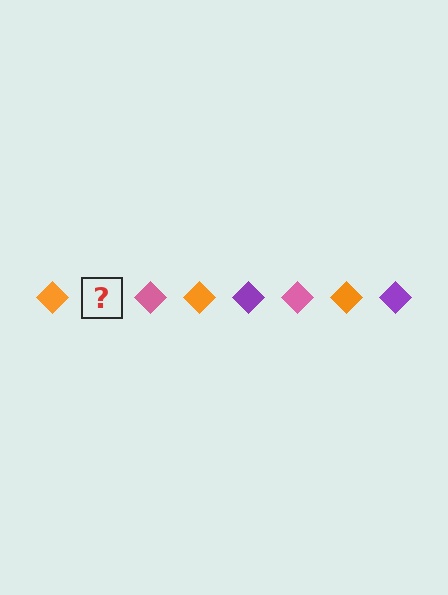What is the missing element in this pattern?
The missing element is a purple diamond.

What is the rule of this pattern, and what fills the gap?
The rule is that the pattern cycles through orange, purple, pink diamonds. The gap should be filled with a purple diamond.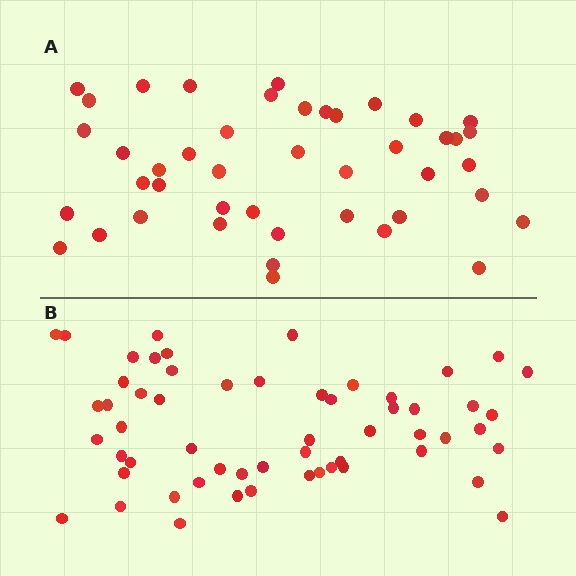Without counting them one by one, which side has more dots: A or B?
Region B (the bottom region) has more dots.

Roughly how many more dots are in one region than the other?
Region B has approximately 15 more dots than region A.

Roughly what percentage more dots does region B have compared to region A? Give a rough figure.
About 30% more.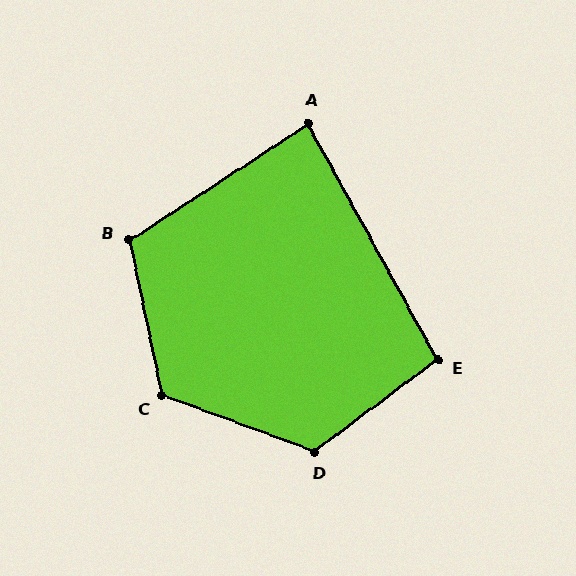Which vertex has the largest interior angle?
D, at approximately 123 degrees.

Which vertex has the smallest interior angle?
A, at approximately 86 degrees.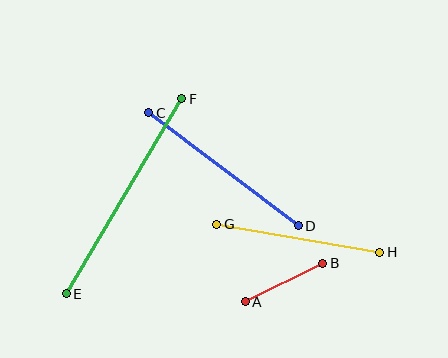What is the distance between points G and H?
The distance is approximately 165 pixels.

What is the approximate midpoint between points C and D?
The midpoint is at approximately (224, 169) pixels.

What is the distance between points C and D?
The distance is approximately 187 pixels.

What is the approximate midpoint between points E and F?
The midpoint is at approximately (124, 196) pixels.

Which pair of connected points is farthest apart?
Points E and F are farthest apart.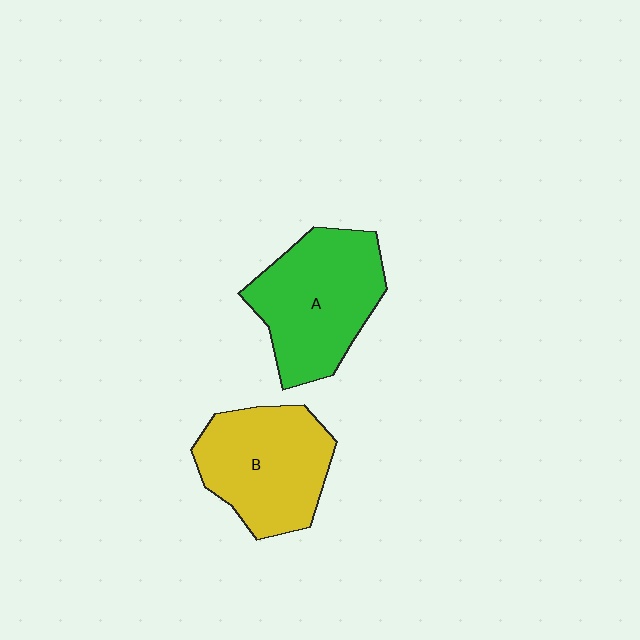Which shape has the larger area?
Shape A (green).